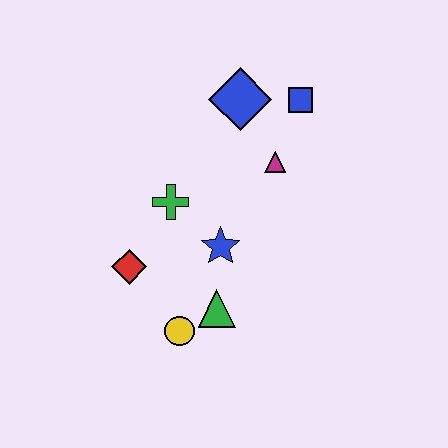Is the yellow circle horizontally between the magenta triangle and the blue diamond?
No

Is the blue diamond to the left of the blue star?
No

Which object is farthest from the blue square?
The yellow circle is farthest from the blue square.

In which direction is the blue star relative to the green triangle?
The blue star is above the green triangle.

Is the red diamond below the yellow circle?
No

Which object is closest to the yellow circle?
The green triangle is closest to the yellow circle.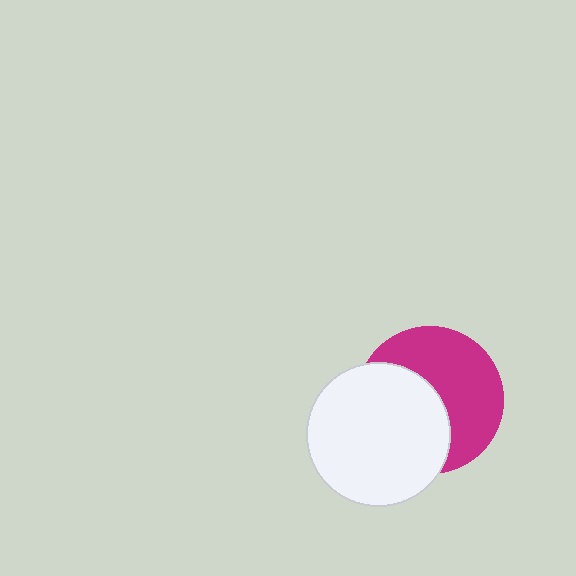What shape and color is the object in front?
The object in front is a white circle.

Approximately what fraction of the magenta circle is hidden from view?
Roughly 47% of the magenta circle is hidden behind the white circle.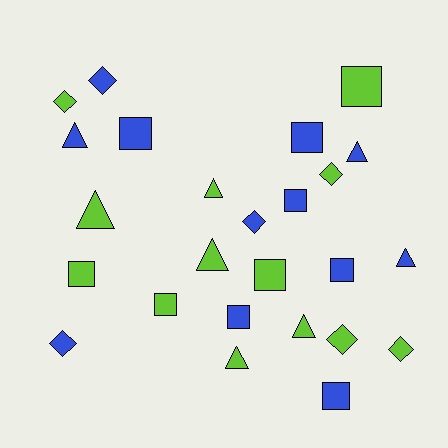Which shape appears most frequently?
Square, with 10 objects.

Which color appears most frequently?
Lime, with 13 objects.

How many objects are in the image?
There are 25 objects.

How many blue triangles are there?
There are 3 blue triangles.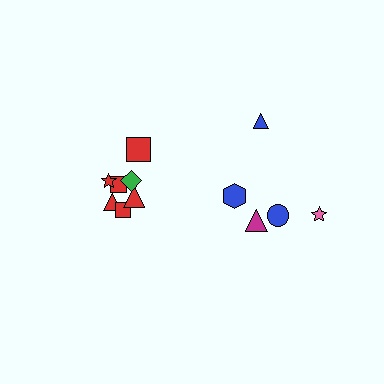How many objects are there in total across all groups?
There are 12 objects.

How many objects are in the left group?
There are 7 objects.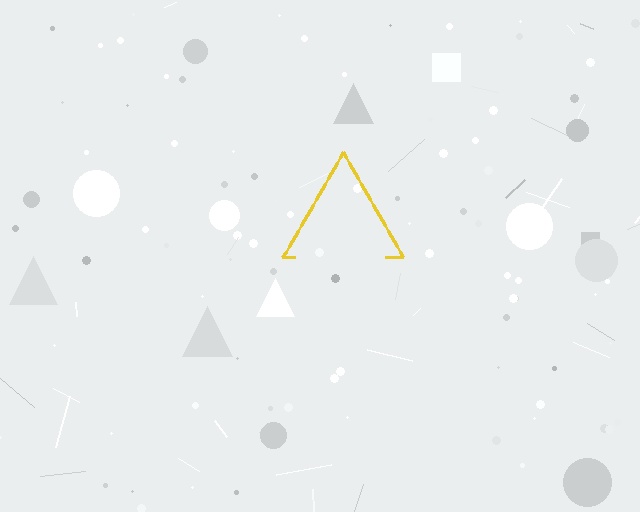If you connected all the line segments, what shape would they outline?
They would outline a triangle.